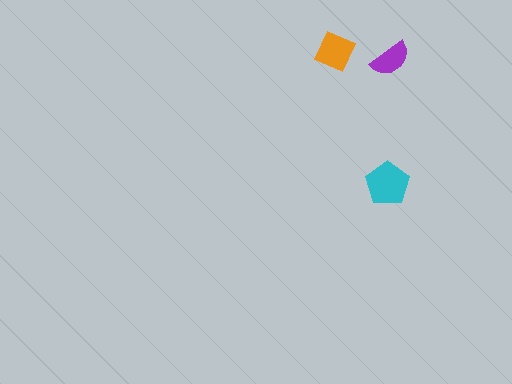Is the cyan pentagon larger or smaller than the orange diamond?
Larger.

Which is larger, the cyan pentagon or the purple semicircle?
The cyan pentagon.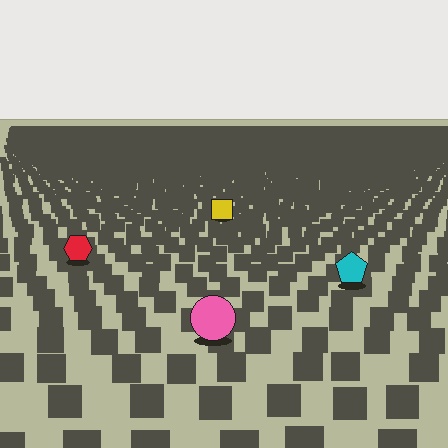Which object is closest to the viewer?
The pink circle is closest. The texture marks near it are larger and more spread out.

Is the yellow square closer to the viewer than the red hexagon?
No. The red hexagon is closer — you can tell from the texture gradient: the ground texture is coarser near it.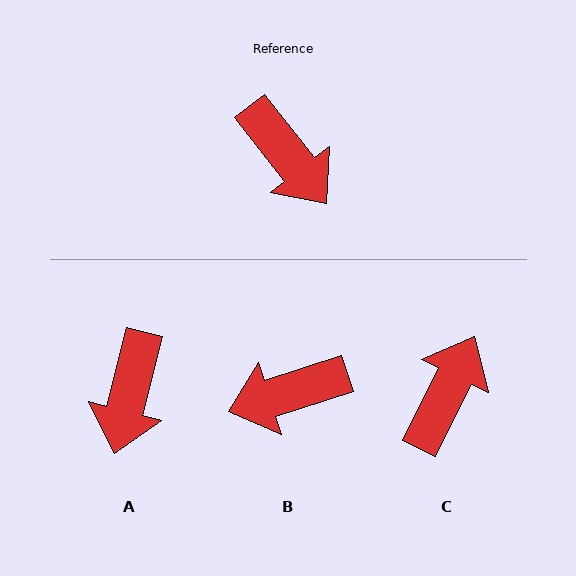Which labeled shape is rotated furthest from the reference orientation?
C, about 115 degrees away.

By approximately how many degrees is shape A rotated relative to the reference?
Approximately 52 degrees clockwise.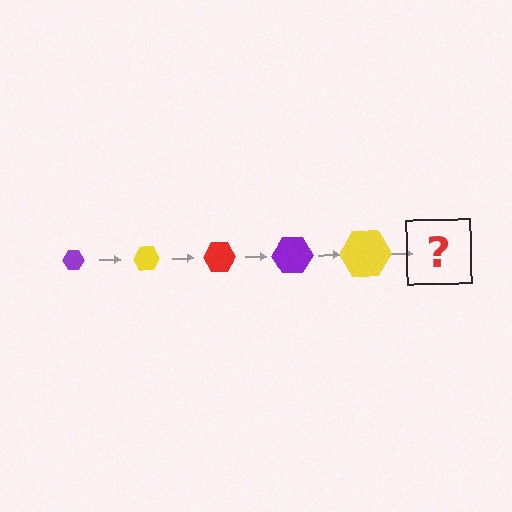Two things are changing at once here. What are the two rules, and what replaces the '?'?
The two rules are that the hexagon grows larger each step and the color cycles through purple, yellow, and red. The '?' should be a red hexagon, larger than the previous one.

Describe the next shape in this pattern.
It should be a red hexagon, larger than the previous one.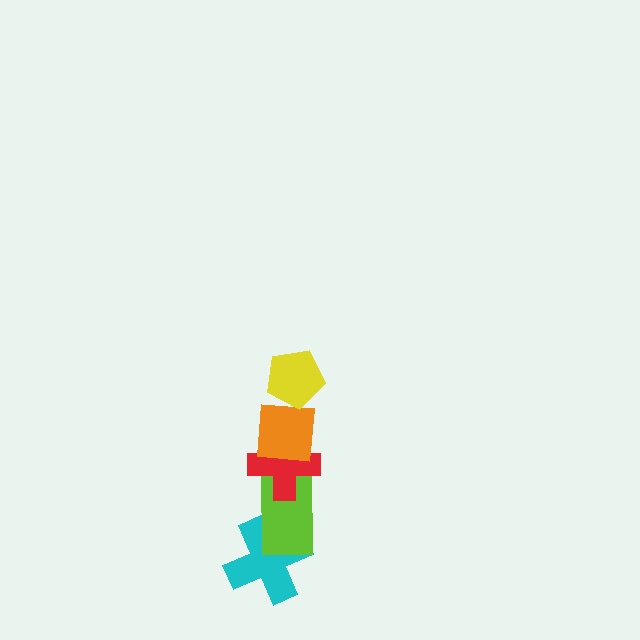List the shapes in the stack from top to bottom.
From top to bottom: the yellow pentagon, the orange square, the red cross, the lime rectangle, the cyan cross.